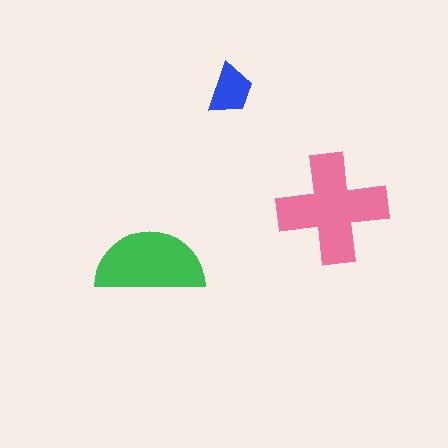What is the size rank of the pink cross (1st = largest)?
1st.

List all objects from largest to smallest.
The pink cross, the green semicircle, the blue trapezoid.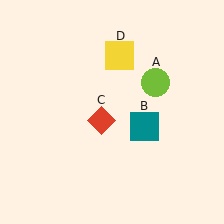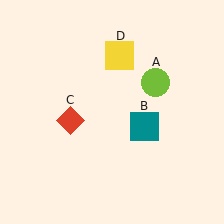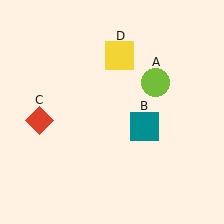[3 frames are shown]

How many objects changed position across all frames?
1 object changed position: red diamond (object C).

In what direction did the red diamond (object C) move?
The red diamond (object C) moved left.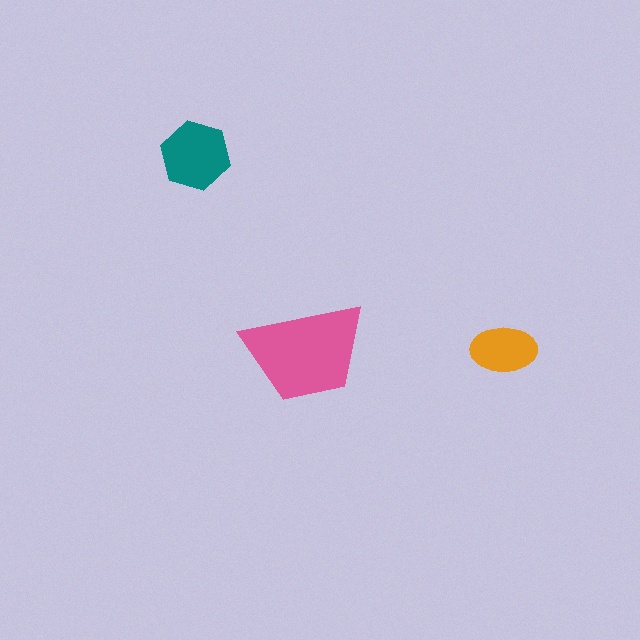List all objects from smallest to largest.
The orange ellipse, the teal hexagon, the pink trapezoid.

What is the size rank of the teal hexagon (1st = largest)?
2nd.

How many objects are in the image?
There are 3 objects in the image.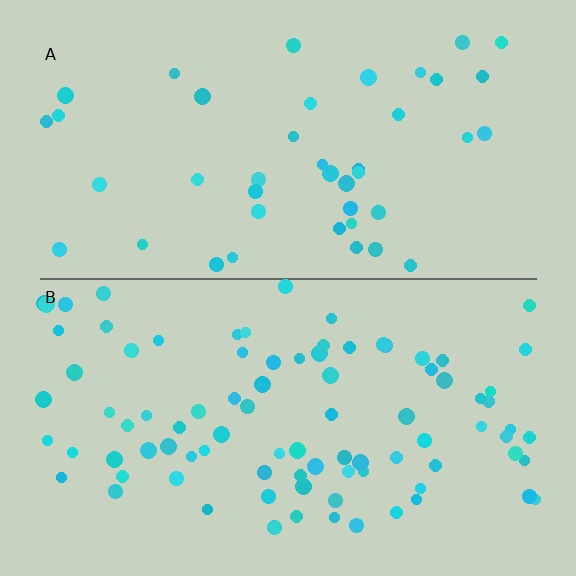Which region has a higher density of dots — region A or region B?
B (the bottom).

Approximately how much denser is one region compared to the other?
Approximately 2.1× — region B over region A.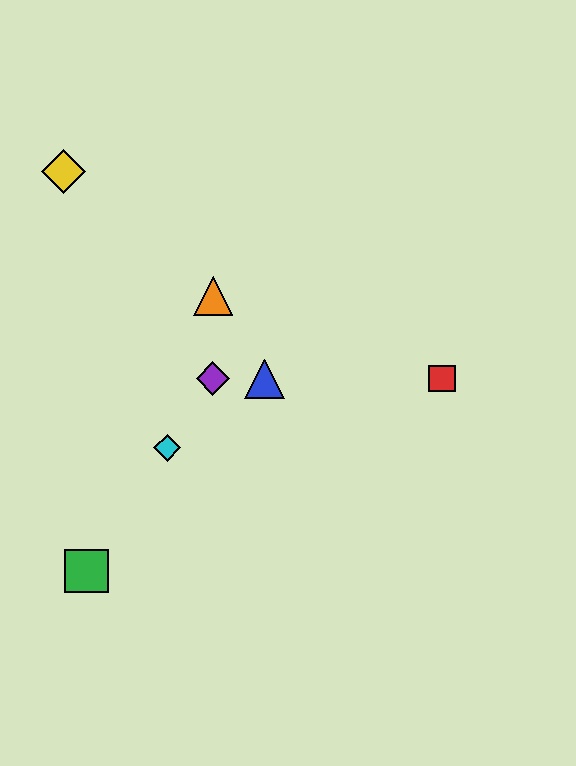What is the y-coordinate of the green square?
The green square is at y≈571.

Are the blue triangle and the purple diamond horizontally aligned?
Yes, both are at y≈379.